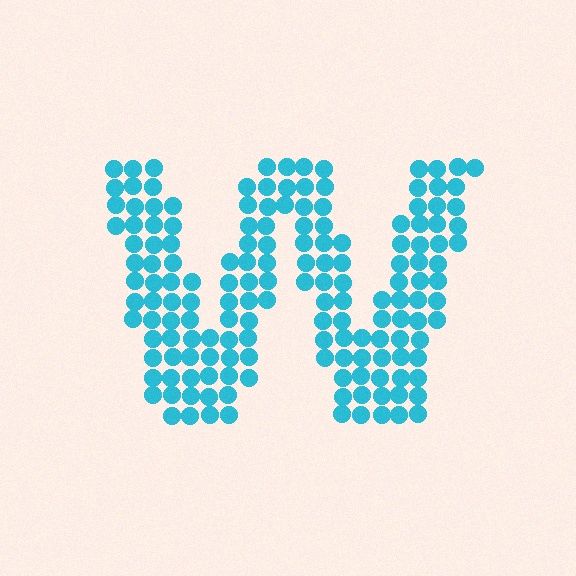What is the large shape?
The large shape is the letter W.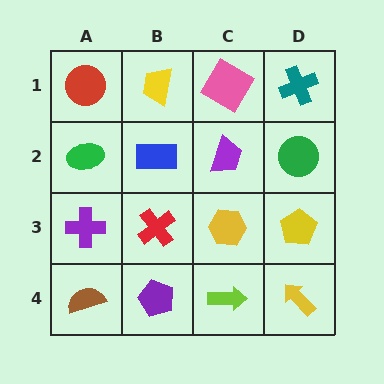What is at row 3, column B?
A red cross.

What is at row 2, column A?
A green ellipse.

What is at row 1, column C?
A pink square.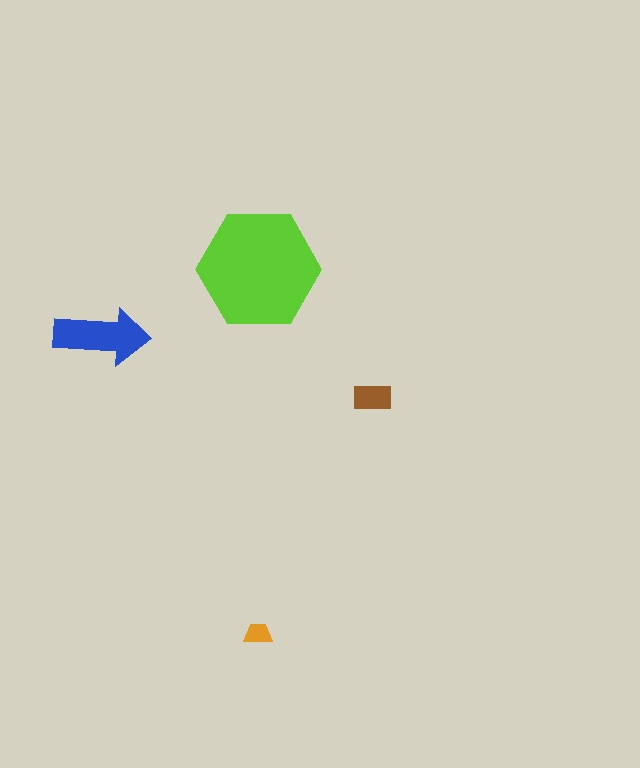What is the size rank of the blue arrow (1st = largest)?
2nd.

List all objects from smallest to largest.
The orange trapezoid, the brown rectangle, the blue arrow, the lime hexagon.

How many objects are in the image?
There are 4 objects in the image.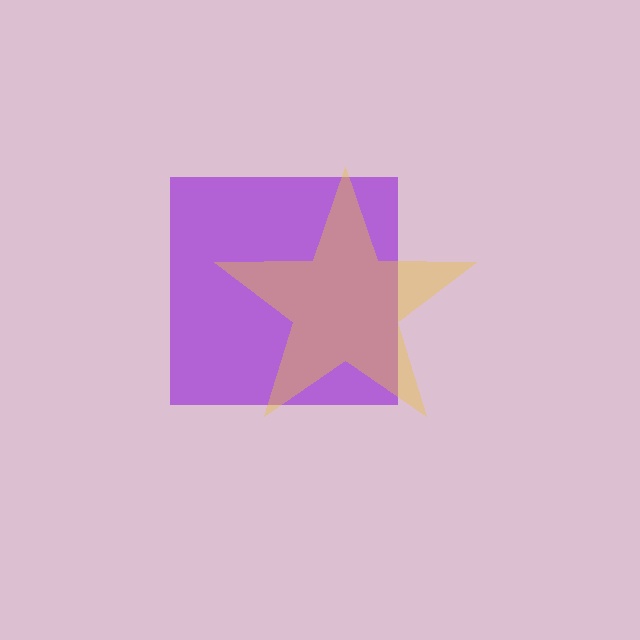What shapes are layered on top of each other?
The layered shapes are: a purple square, a yellow star.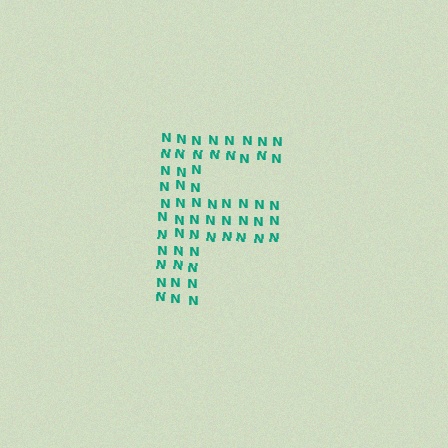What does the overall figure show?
The overall figure shows the letter F.